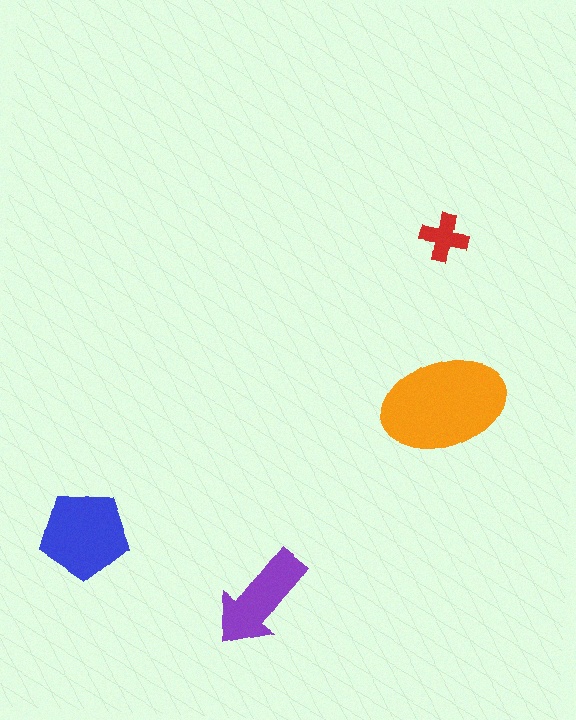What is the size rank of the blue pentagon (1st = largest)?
2nd.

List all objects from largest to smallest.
The orange ellipse, the blue pentagon, the purple arrow, the red cross.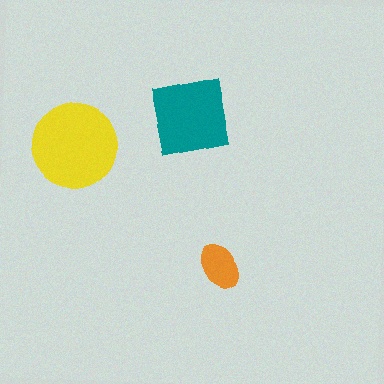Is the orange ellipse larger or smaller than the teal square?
Smaller.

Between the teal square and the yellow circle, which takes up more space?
The yellow circle.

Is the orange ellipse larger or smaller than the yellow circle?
Smaller.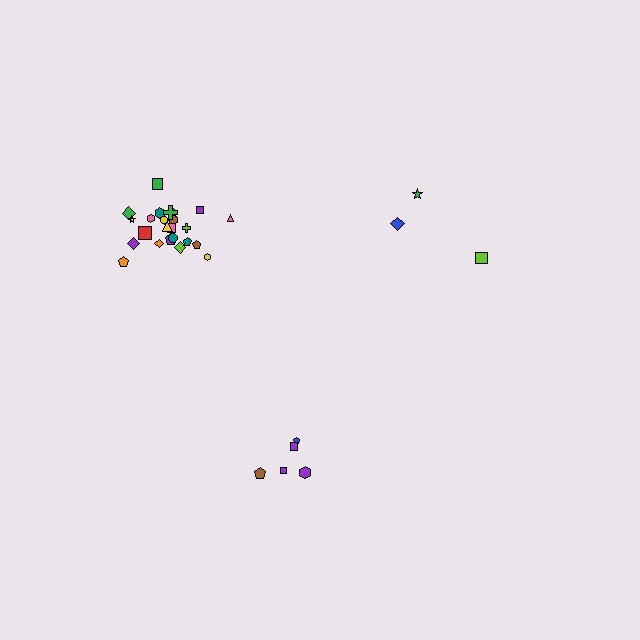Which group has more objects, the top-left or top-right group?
The top-left group.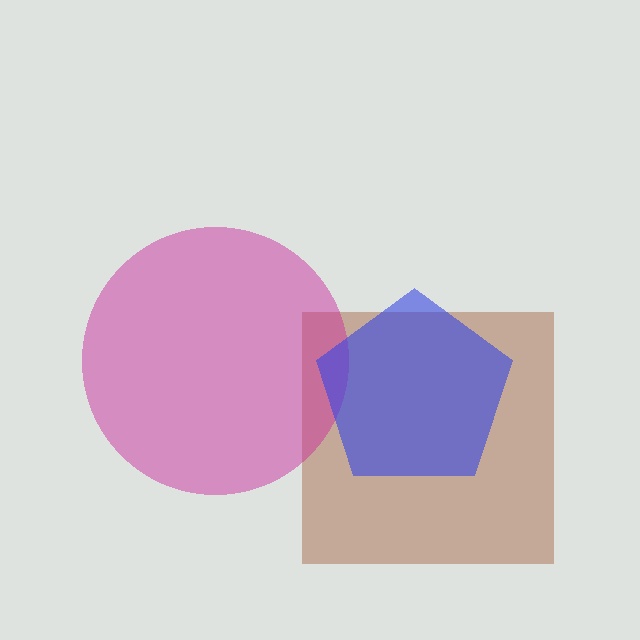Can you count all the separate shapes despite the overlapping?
Yes, there are 3 separate shapes.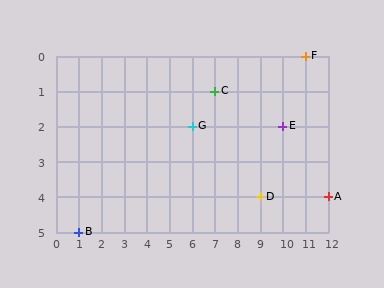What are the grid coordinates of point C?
Point C is at grid coordinates (7, 1).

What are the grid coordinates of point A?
Point A is at grid coordinates (12, 4).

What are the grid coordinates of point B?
Point B is at grid coordinates (1, 5).